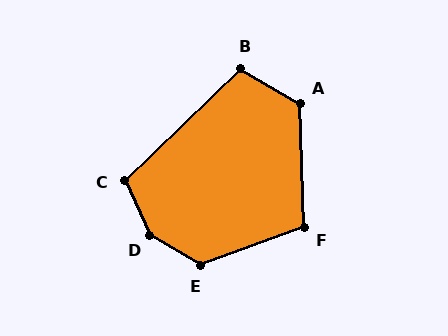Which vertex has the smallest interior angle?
B, at approximately 106 degrees.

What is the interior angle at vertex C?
Approximately 109 degrees (obtuse).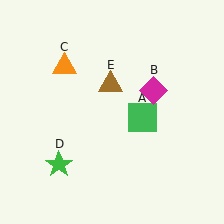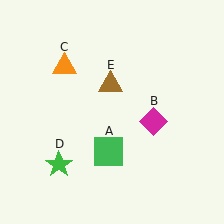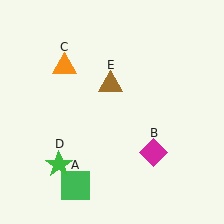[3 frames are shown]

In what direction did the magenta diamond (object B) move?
The magenta diamond (object B) moved down.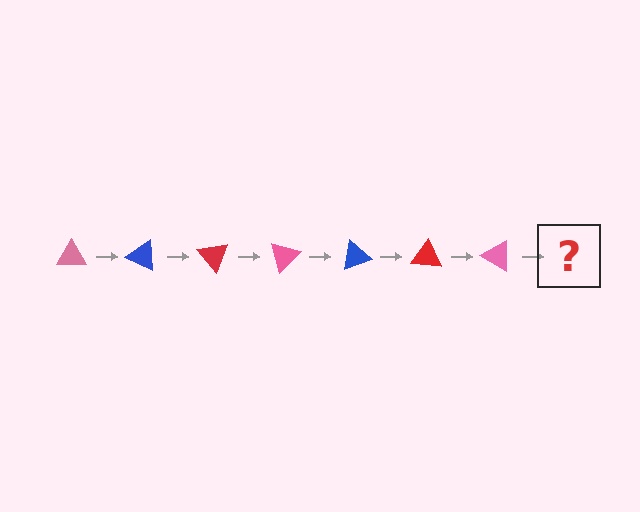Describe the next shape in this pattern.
It should be a blue triangle, rotated 175 degrees from the start.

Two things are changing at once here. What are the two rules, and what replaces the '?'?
The two rules are that it rotates 25 degrees each step and the color cycles through pink, blue, and red. The '?' should be a blue triangle, rotated 175 degrees from the start.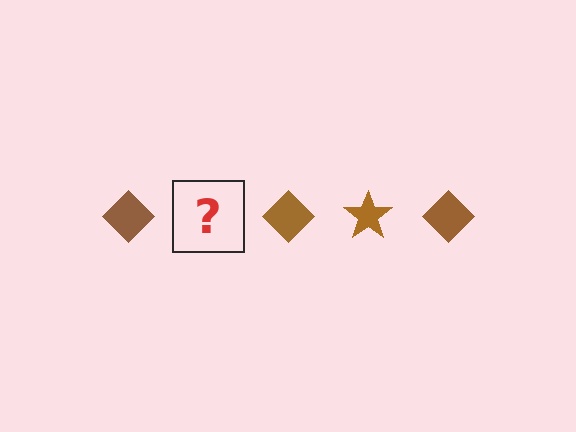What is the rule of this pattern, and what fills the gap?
The rule is that the pattern cycles through diamond, star shapes in brown. The gap should be filled with a brown star.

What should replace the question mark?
The question mark should be replaced with a brown star.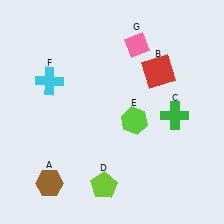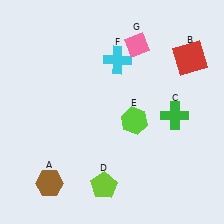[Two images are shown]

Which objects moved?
The objects that moved are: the red square (B), the cyan cross (F).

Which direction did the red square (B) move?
The red square (B) moved right.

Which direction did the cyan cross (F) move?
The cyan cross (F) moved right.